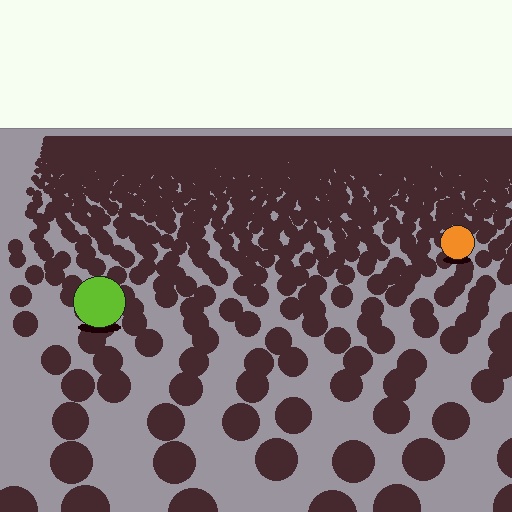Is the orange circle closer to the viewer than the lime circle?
No. The lime circle is closer — you can tell from the texture gradient: the ground texture is coarser near it.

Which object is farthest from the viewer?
The orange circle is farthest from the viewer. It appears smaller and the ground texture around it is denser.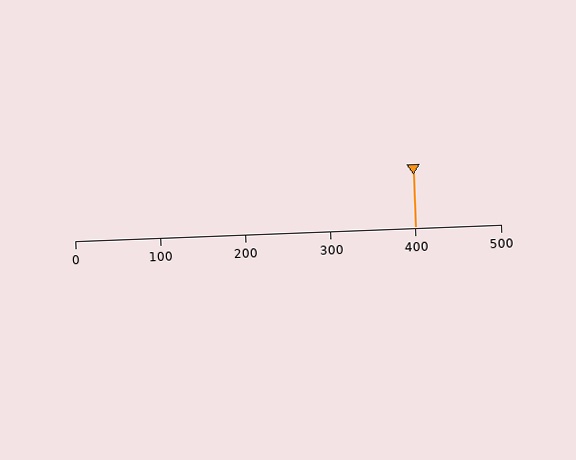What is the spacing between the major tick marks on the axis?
The major ticks are spaced 100 apart.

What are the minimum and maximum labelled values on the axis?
The axis runs from 0 to 500.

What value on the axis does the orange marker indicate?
The marker indicates approximately 400.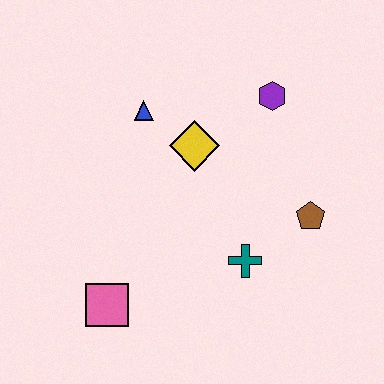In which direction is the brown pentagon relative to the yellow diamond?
The brown pentagon is to the right of the yellow diamond.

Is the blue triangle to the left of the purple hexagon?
Yes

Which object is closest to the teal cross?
The brown pentagon is closest to the teal cross.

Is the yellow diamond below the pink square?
No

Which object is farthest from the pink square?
The purple hexagon is farthest from the pink square.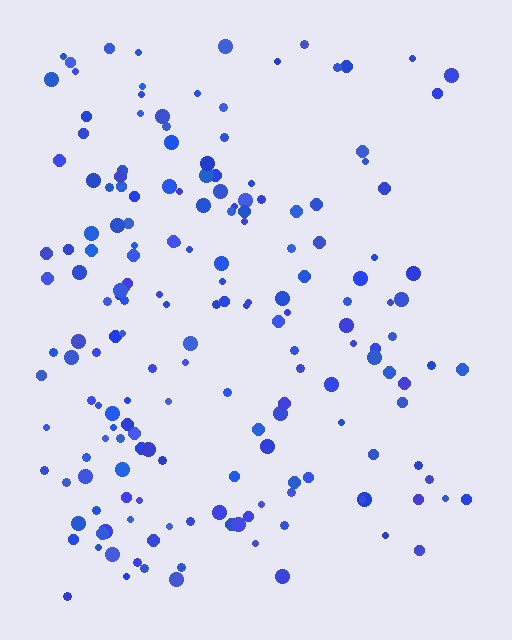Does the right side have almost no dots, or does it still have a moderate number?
Still a moderate number, just noticeably fewer than the left.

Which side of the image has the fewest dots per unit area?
The right.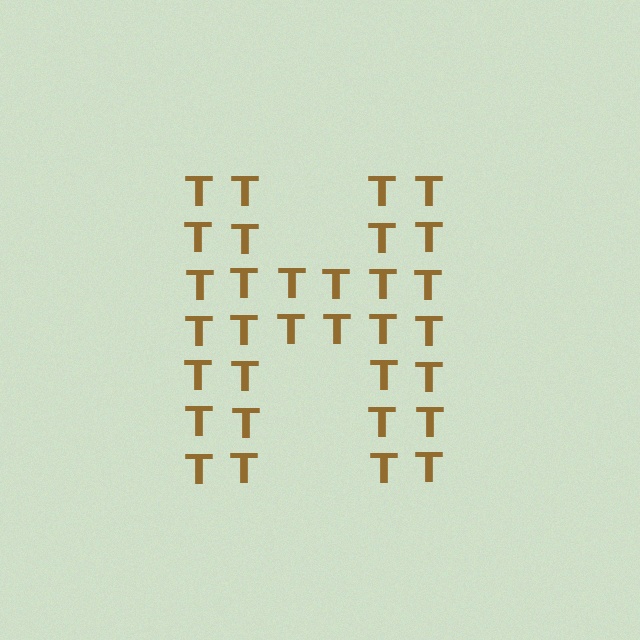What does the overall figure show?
The overall figure shows the letter H.